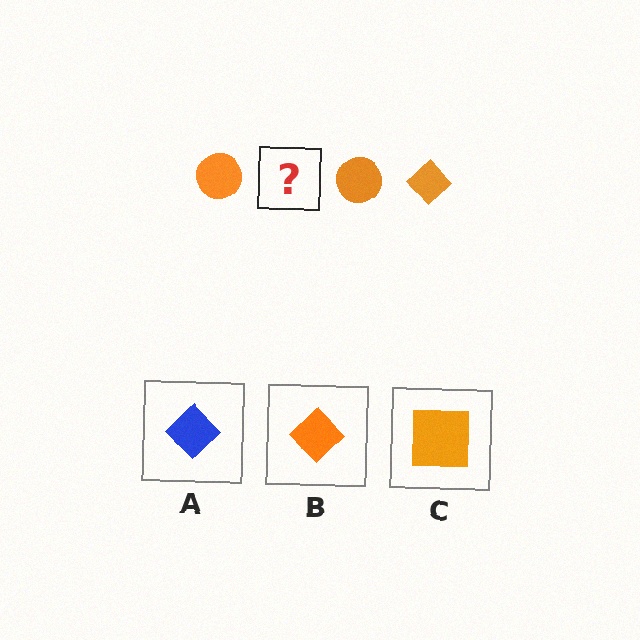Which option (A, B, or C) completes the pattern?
B.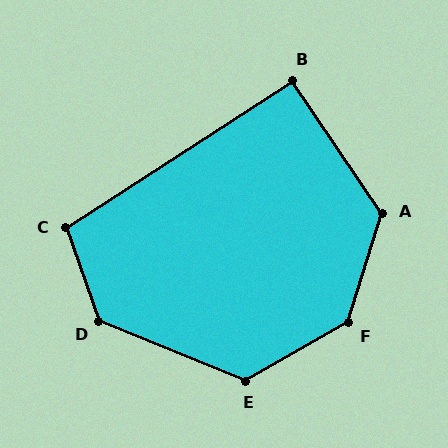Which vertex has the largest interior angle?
F, at approximately 137 degrees.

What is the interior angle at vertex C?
Approximately 103 degrees (obtuse).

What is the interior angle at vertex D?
Approximately 132 degrees (obtuse).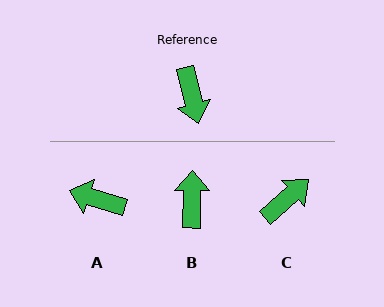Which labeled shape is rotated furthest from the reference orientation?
B, about 165 degrees away.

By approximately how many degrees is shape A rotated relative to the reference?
Approximately 121 degrees clockwise.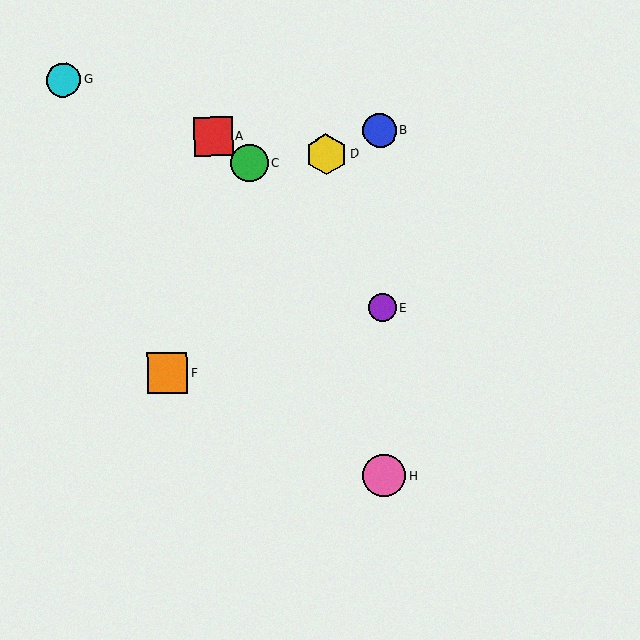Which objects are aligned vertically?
Objects B, E, H are aligned vertically.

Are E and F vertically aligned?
No, E is at x≈382 and F is at x≈167.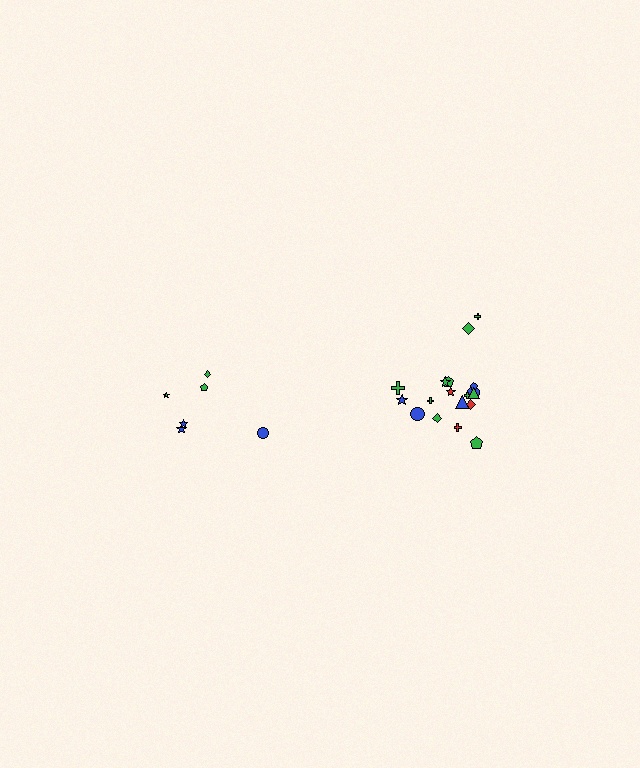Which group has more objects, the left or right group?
The right group.